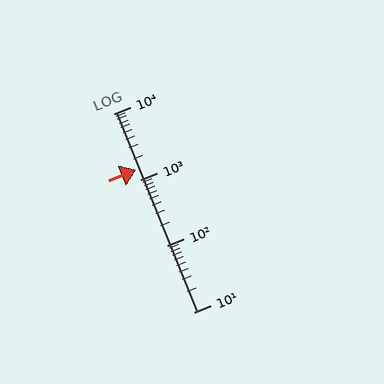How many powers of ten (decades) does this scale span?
The scale spans 3 decades, from 10 to 10000.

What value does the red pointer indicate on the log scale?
The pointer indicates approximately 1400.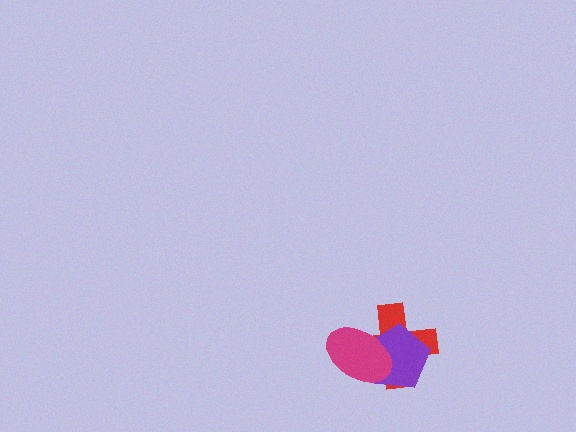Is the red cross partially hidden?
Yes, it is partially covered by another shape.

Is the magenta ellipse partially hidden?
No, no other shape covers it.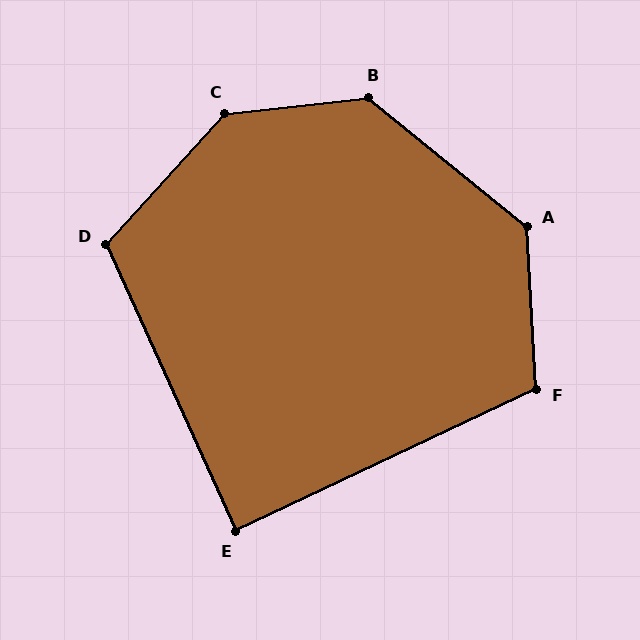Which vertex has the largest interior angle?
C, at approximately 138 degrees.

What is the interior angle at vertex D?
Approximately 113 degrees (obtuse).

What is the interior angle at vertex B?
Approximately 135 degrees (obtuse).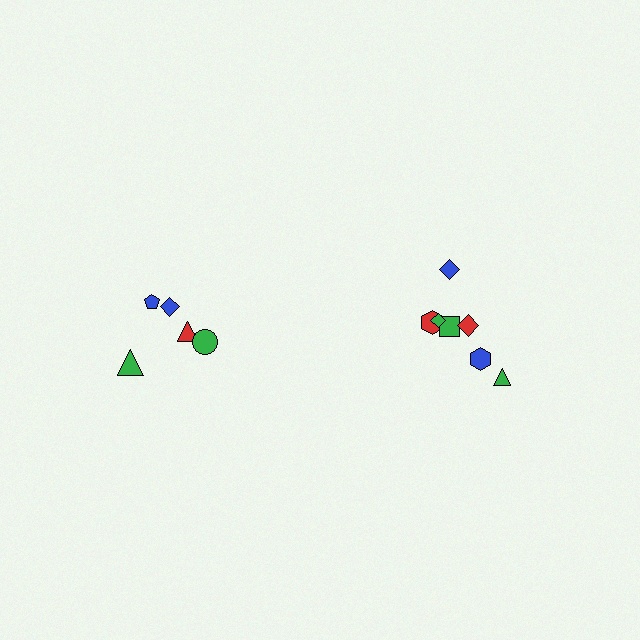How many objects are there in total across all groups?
There are 12 objects.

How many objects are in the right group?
There are 7 objects.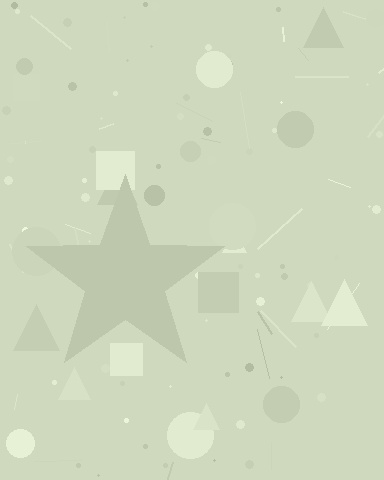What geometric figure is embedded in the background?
A star is embedded in the background.